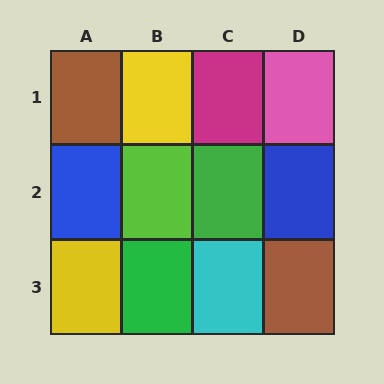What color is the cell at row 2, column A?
Blue.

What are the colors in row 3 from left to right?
Yellow, green, cyan, brown.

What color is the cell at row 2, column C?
Green.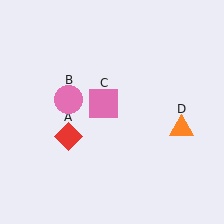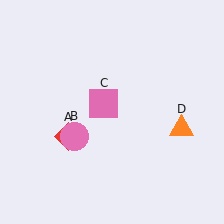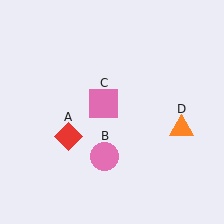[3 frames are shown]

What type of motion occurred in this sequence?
The pink circle (object B) rotated counterclockwise around the center of the scene.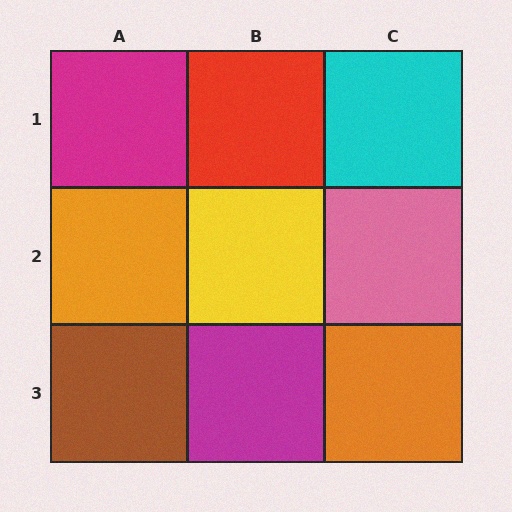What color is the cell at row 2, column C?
Pink.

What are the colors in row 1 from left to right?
Magenta, red, cyan.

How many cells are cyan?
1 cell is cyan.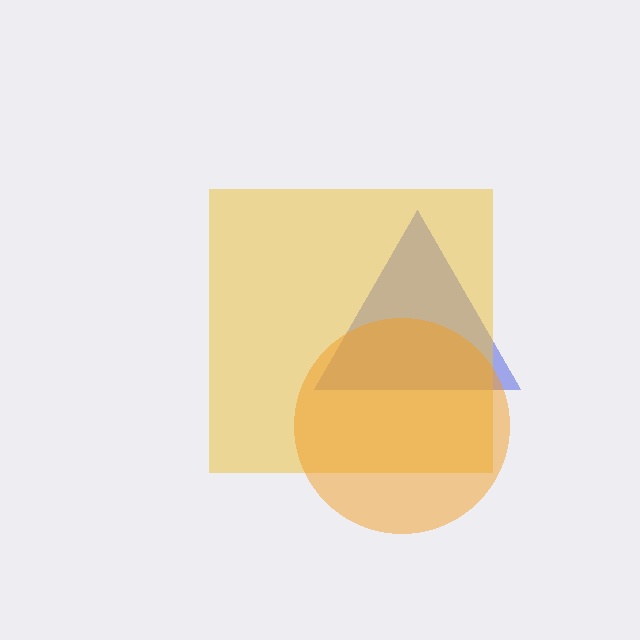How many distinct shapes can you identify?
There are 3 distinct shapes: a blue triangle, a yellow square, an orange circle.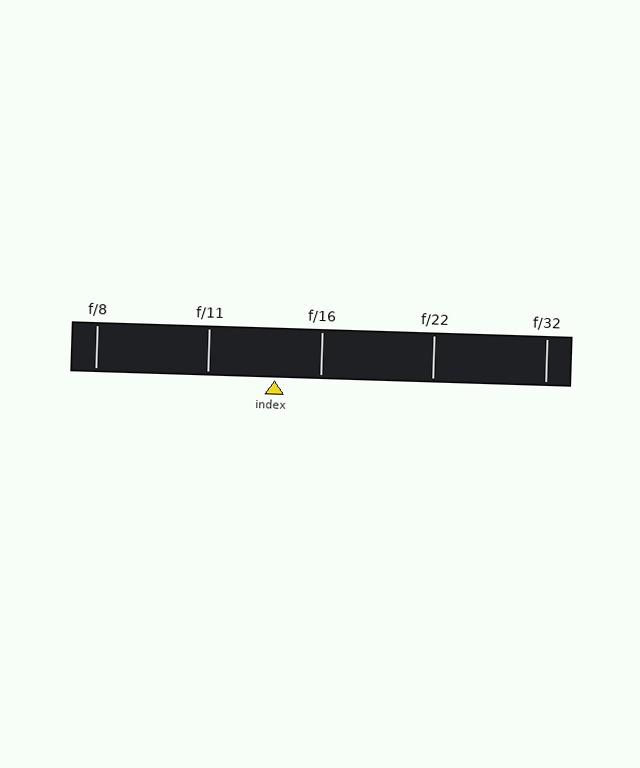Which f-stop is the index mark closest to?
The index mark is closest to f/16.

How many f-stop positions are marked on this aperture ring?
There are 5 f-stop positions marked.